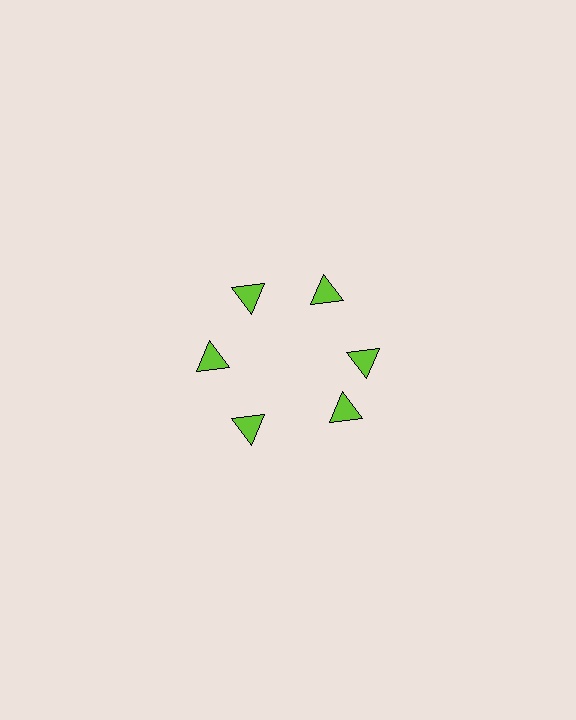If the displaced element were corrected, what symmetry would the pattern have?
It would have 6-fold rotational symmetry — the pattern would map onto itself every 60 degrees.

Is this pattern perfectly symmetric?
No. The 6 lime triangles are arranged in a ring, but one element near the 5 o'clock position is rotated out of alignment along the ring, breaking the 6-fold rotational symmetry.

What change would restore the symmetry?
The symmetry would be restored by rotating it back into even spacing with its neighbors so that all 6 triangles sit at equal angles and equal distance from the center.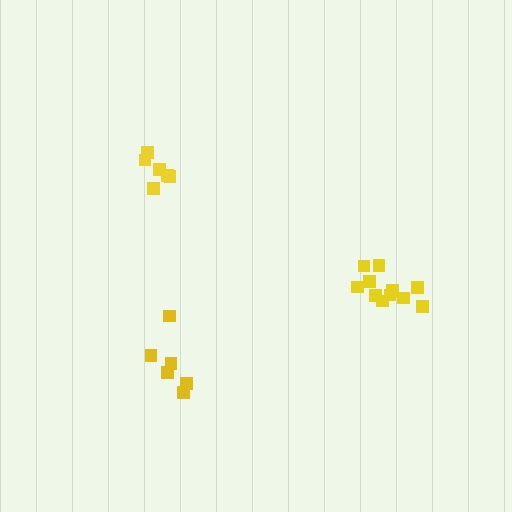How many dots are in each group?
Group 1: 6 dots, Group 2: 6 dots, Group 3: 12 dots (24 total).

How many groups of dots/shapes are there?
There are 3 groups.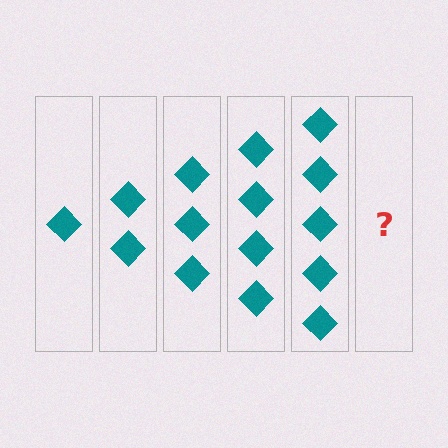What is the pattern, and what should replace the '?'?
The pattern is that each step adds one more diamond. The '?' should be 6 diamonds.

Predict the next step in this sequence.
The next step is 6 diamonds.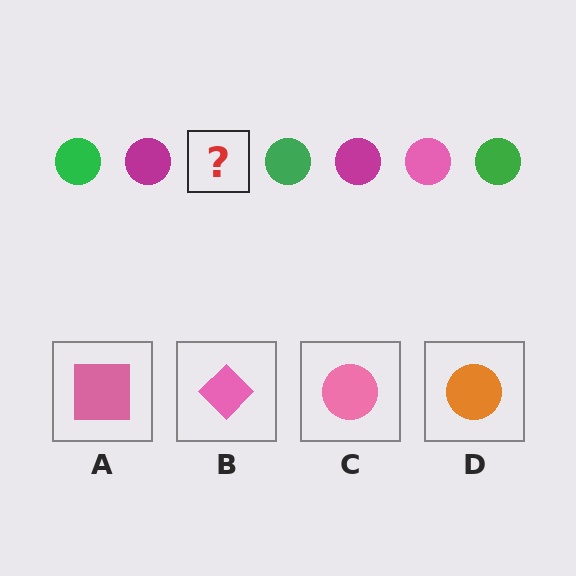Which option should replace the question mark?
Option C.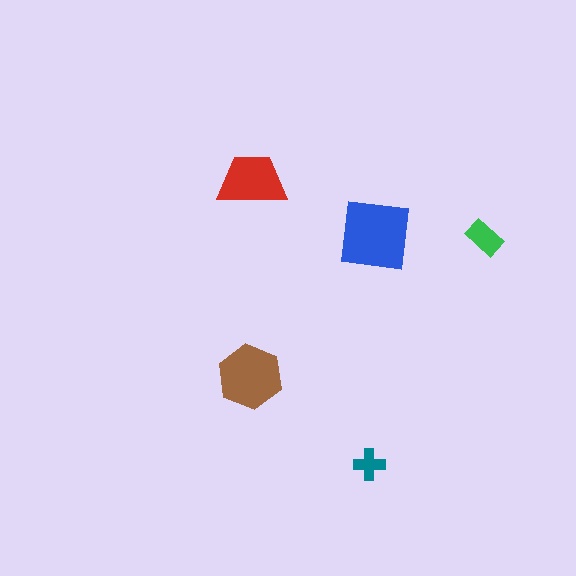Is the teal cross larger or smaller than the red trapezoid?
Smaller.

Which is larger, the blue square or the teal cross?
The blue square.